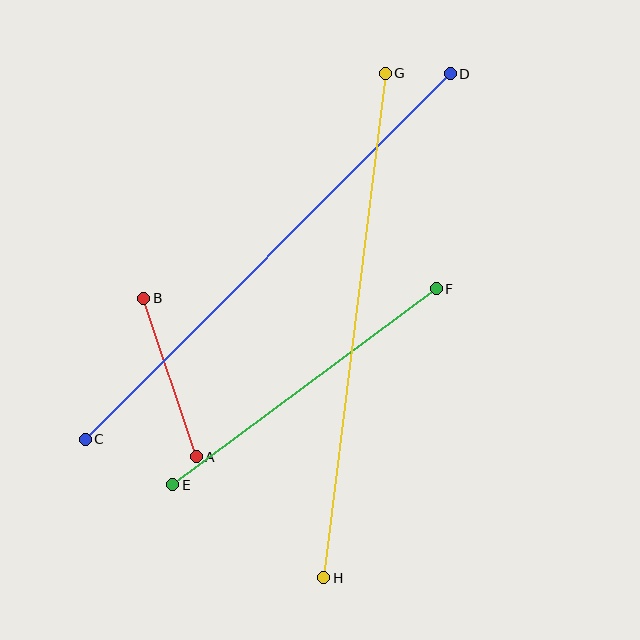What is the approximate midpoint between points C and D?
The midpoint is at approximately (268, 256) pixels.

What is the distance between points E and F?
The distance is approximately 328 pixels.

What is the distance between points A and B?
The distance is approximately 167 pixels.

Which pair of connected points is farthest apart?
Points C and D are farthest apart.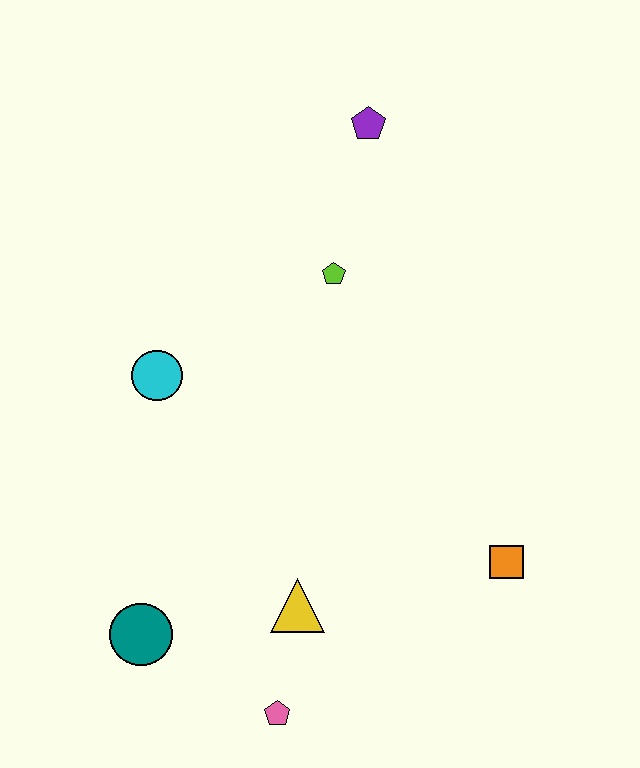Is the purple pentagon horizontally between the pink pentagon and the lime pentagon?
No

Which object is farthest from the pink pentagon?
The purple pentagon is farthest from the pink pentagon.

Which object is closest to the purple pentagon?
The lime pentagon is closest to the purple pentagon.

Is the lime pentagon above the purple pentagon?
No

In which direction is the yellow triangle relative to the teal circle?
The yellow triangle is to the right of the teal circle.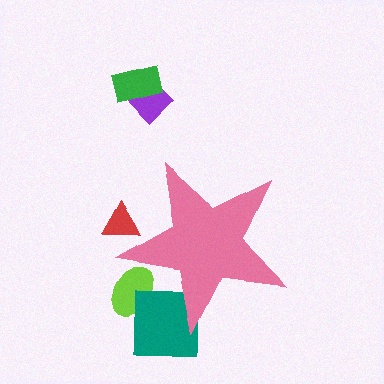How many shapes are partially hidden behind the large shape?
3 shapes are partially hidden.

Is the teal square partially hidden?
Yes, the teal square is partially hidden behind the pink star.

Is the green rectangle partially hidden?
No, the green rectangle is fully visible.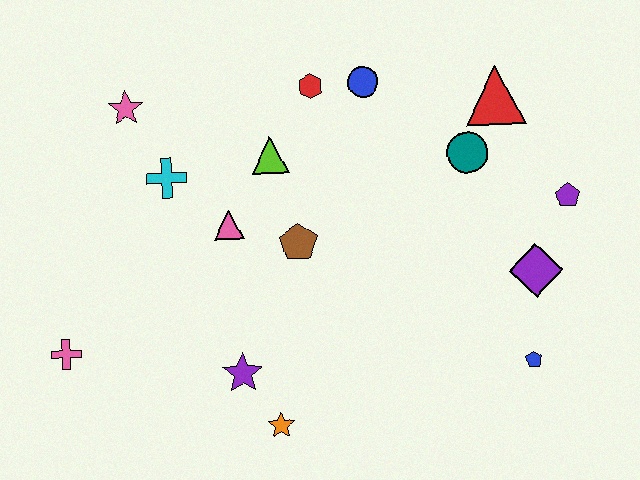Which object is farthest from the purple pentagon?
The pink cross is farthest from the purple pentagon.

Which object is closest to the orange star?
The purple star is closest to the orange star.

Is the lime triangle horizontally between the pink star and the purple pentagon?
Yes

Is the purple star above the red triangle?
No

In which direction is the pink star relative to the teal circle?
The pink star is to the left of the teal circle.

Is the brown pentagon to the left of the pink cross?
No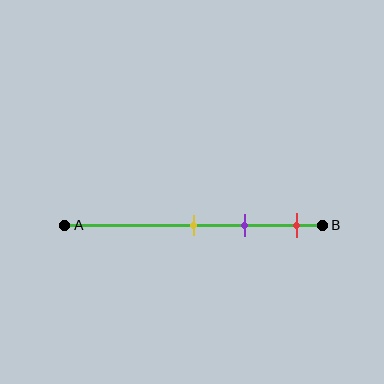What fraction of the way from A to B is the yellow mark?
The yellow mark is approximately 50% (0.5) of the way from A to B.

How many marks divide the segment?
There are 3 marks dividing the segment.